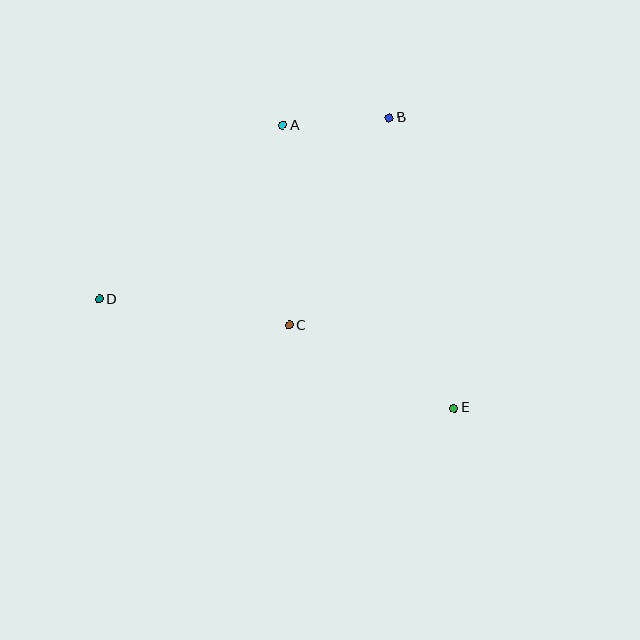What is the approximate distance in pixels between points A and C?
The distance between A and C is approximately 200 pixels.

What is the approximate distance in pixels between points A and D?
The distance between A and D is approximately 253 pixels.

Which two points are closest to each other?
Points A and B are closest to each other.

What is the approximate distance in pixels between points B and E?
The distance between B and E is approximately 297 pixels.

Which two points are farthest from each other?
Points D and E are farthest from each other.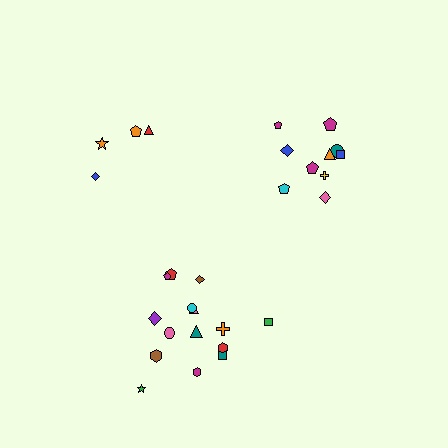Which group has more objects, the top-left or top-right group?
The top-right group.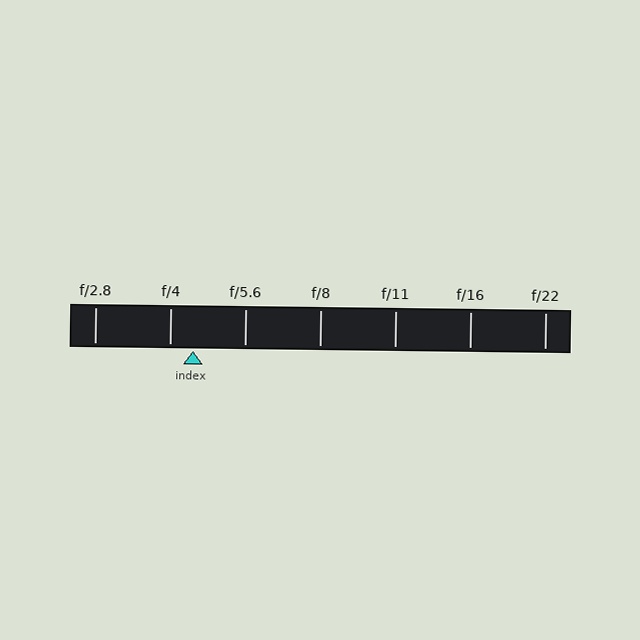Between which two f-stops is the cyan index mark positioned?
The index mark is between f/4 and f/5.6.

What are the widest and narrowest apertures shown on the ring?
The widest aperture shown is f/2.8 and the narrowest is f/22.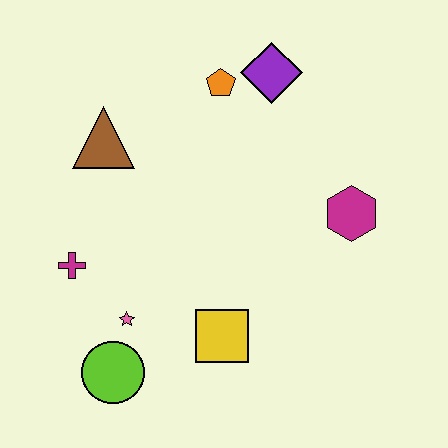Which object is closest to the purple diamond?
The orange pentagon is closest to the purple diamond.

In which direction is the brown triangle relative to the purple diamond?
The brown triangle is to the left of the purple diamond.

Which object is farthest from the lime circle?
The purple diamond is farthest from the lime circle.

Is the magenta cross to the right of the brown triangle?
No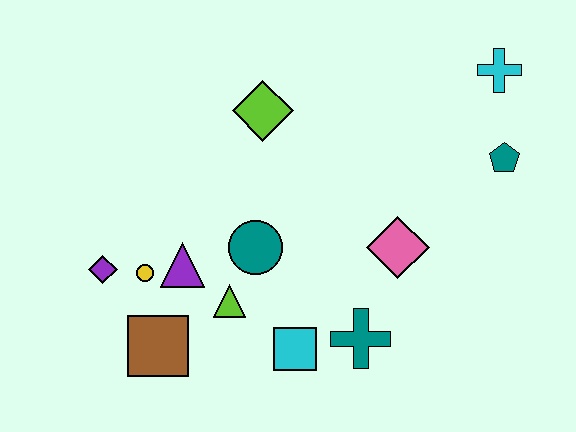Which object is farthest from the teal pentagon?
The purple diamond is farthest from the teal pentagon.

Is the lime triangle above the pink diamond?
No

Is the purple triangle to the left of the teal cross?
Yes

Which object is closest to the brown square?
The yellow circle is closest to the brown square.